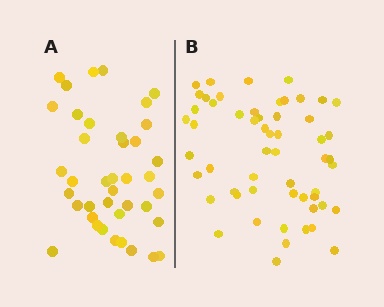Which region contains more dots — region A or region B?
Region B (the right region) has more dots.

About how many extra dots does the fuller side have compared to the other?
Region B has approximately 15 more dots than region A.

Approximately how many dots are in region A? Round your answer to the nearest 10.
About 40 dots.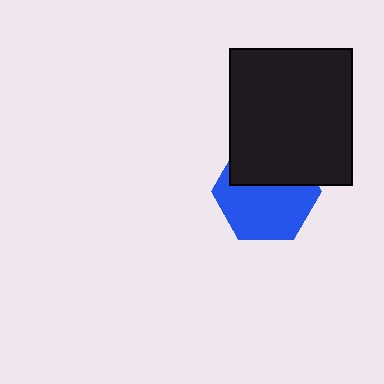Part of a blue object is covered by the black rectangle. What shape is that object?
It is a hexagon.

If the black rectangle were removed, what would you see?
You would see the complete blue hexagon.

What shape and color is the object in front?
The object in front is a black rectangle.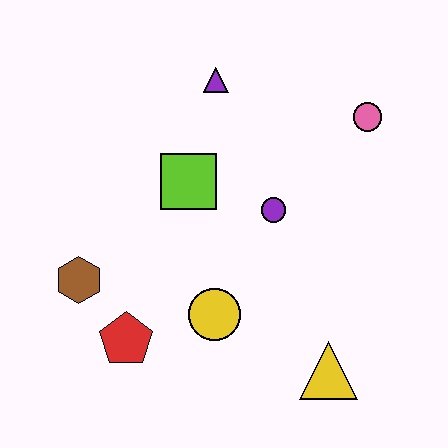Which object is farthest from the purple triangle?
The yellow triangle is farthest from the purple triangle.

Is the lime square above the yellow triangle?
Yes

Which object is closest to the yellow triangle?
The yellow circle is closest to the yellow triangle.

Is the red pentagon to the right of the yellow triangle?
No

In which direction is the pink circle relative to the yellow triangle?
The pink circle is above the yellow triangle.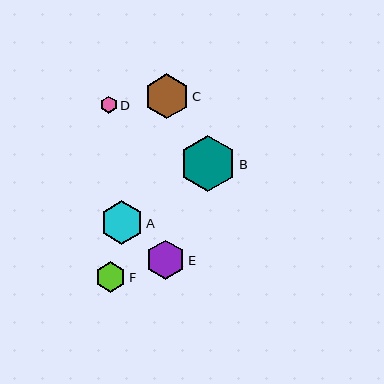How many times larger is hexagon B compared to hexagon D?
Hexagon B is approximately 3.3 times the size of hexagon D.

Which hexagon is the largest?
Hexagon B is the largest with a size of approximately 56 pixels.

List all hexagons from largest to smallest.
From largest to smallest: B, C, A, E, F, D.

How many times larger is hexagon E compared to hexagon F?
Hexagon E is approximately 1.3 times the size of hexagon F.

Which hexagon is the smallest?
Hexagon D is the smallest with a size of approximately 17 pixels.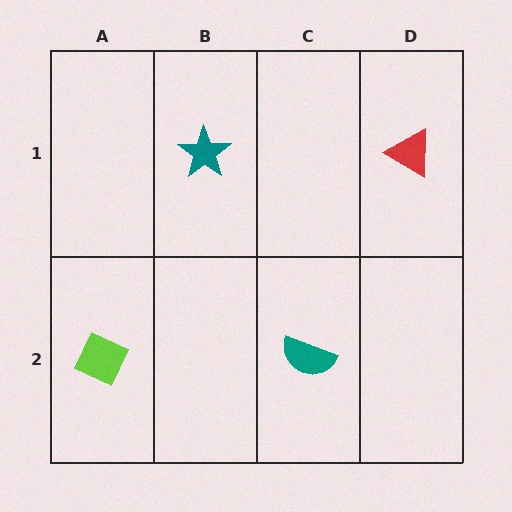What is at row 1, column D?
A red triangle.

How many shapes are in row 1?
2 shapes.